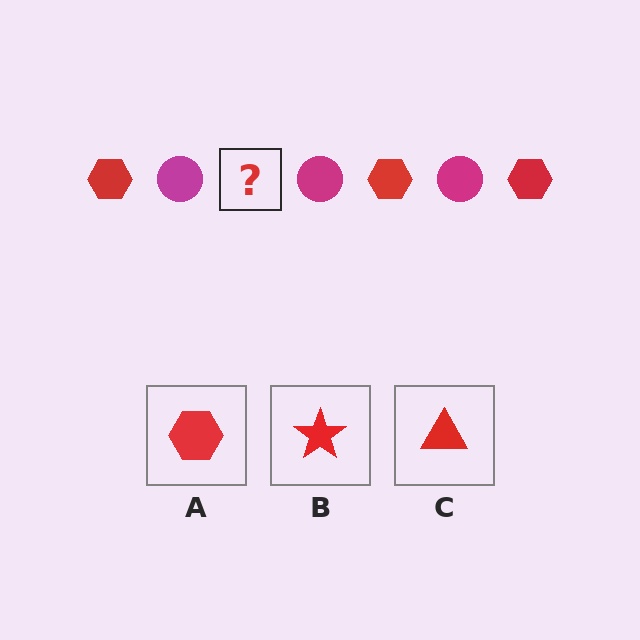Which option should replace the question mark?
Option A.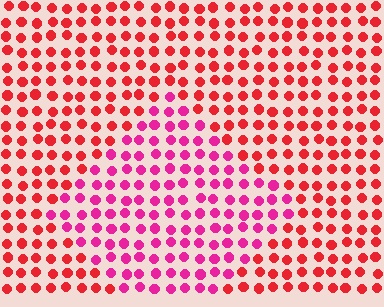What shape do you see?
I see a diamond.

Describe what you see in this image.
The image is filled with small red elements in a uniform arrangement. A diamond-shaped region is visible where the elements are tinted to a slightly different hue, forming a subtle color boundary.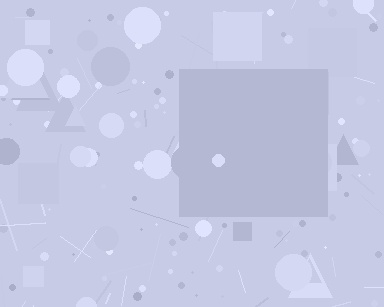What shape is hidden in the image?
A square is hidden in the image.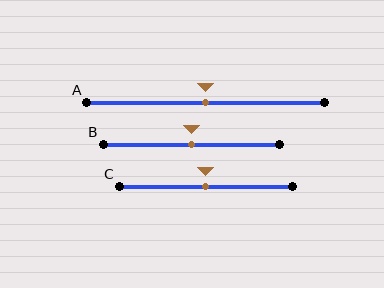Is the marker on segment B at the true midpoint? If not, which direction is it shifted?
Yes, the marker on segment B is at the true midpoint.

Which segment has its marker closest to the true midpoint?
Segment A has its marker closest to the true midpoint.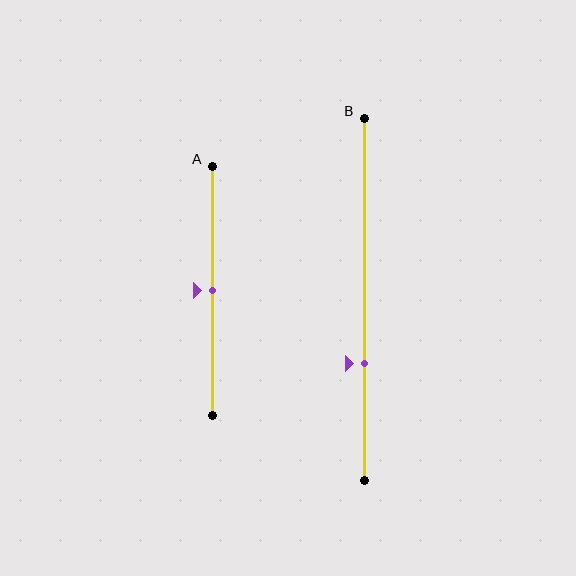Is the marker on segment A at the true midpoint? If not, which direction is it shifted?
Yes, the marker on segment A is at the true midpoint.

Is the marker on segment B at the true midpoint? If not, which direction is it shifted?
No, the marker on segment B is shifted downward by about 18% of the segment length.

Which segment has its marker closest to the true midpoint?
Segment A has its marker closest to the true midpoint.